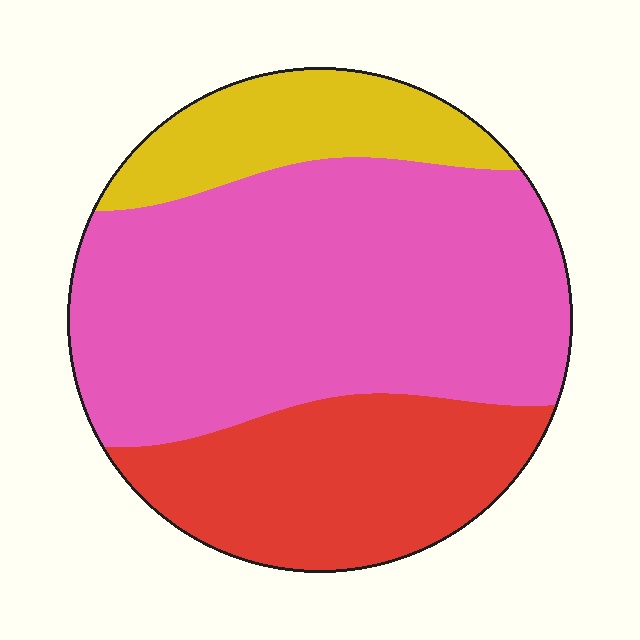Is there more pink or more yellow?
Pink.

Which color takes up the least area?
Yellow, at roughly 15%.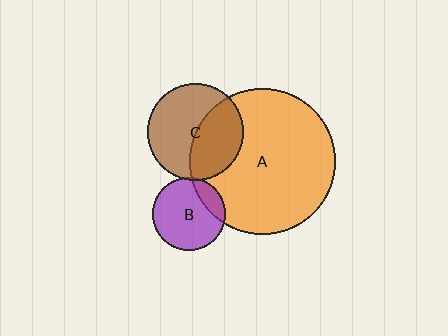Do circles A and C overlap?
Yes.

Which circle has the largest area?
Circle A (orange).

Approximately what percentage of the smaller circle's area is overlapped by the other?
Approximately 45%.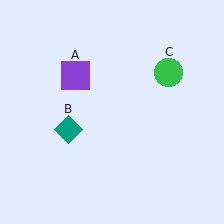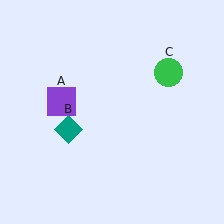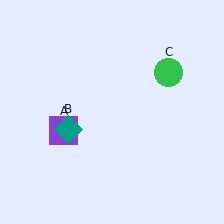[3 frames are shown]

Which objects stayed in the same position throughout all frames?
Teal diamond (object B) and green circle (object C) remained stationary.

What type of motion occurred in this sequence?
The purple square (object A) rotated counterclockwise around the center of the scene.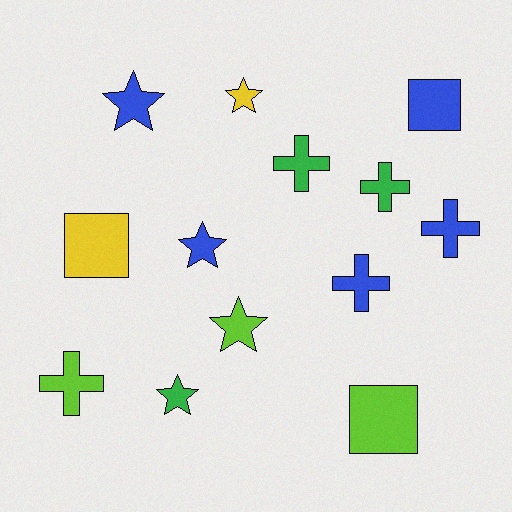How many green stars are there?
There is 1 green star.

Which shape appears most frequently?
Star, with 5 objects.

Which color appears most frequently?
Blue, with 5 objects.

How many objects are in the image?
There are 13 objects.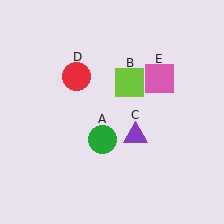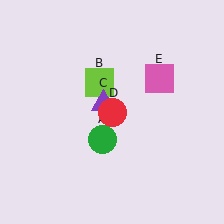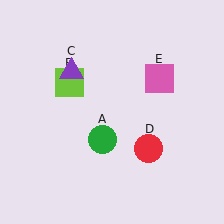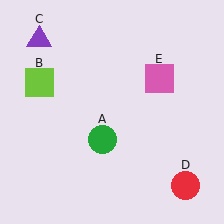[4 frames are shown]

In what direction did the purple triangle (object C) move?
The purple triangle (object C) moved up and to the left.